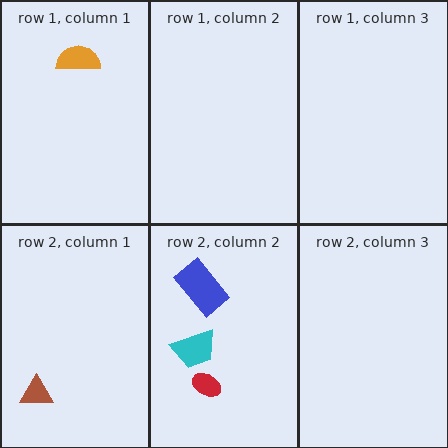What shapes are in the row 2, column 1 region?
The brown triangle.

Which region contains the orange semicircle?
The row 1, column 1 region.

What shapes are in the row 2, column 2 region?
The blue rectangle, the red ellipse, the cyan trapezoid.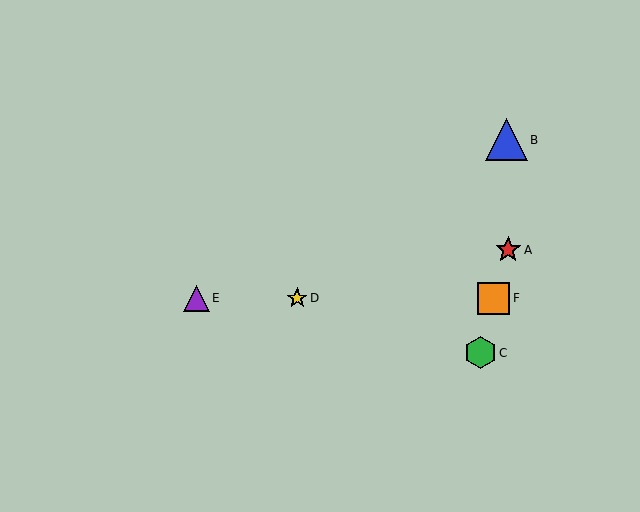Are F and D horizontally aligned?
Yes, both are at y≈298.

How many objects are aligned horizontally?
3 objects (D, E, F) are aligned horizontally.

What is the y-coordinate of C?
Object C is at y≈353.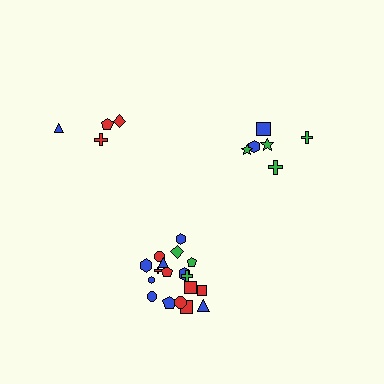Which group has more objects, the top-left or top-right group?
The top-right group.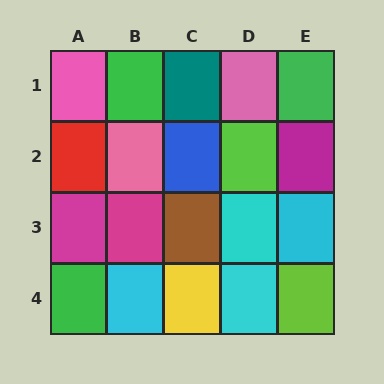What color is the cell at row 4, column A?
Green.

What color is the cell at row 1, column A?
Pink.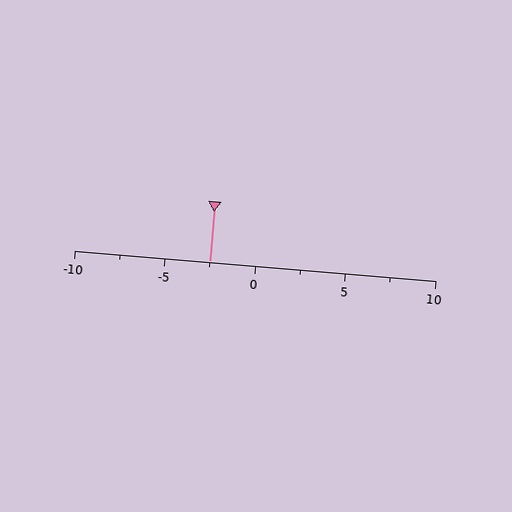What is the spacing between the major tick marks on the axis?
The major ticks are spaced 5 apart.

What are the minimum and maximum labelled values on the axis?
The axis runs from -10 to 10.